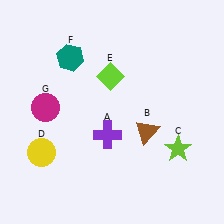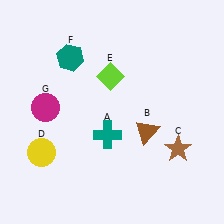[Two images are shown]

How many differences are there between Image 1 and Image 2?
There are 2 differences between the two images.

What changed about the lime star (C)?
In Image 1, C is lime. In Image 2, it changed to brown.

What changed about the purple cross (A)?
In Image 1, A is purple. In Image 2, it changed to teal.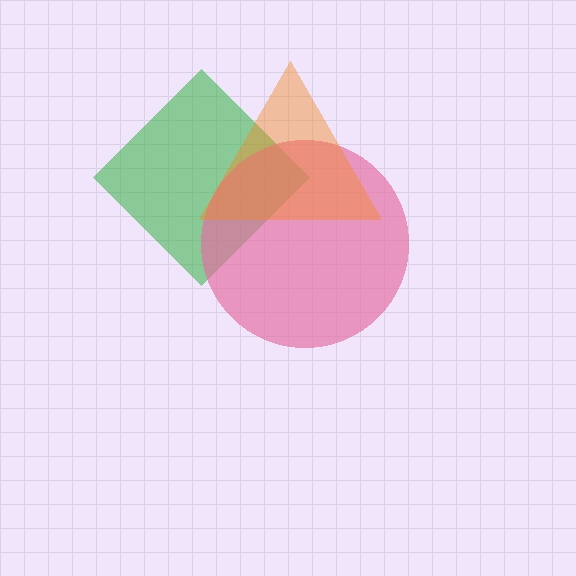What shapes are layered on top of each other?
The layered shapes are: a green diamond, a pink circle, an orange triangle.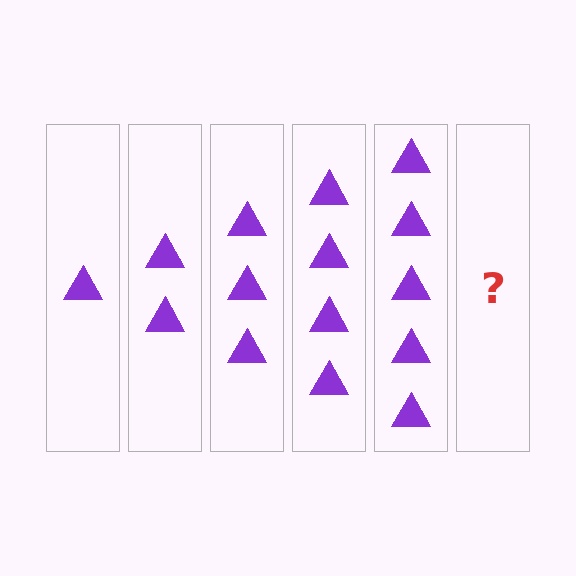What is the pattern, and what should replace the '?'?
The pattern is that each step adds one more triangle. The '?' should be 6 triangles.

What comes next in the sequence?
The next element should be 6 triangles.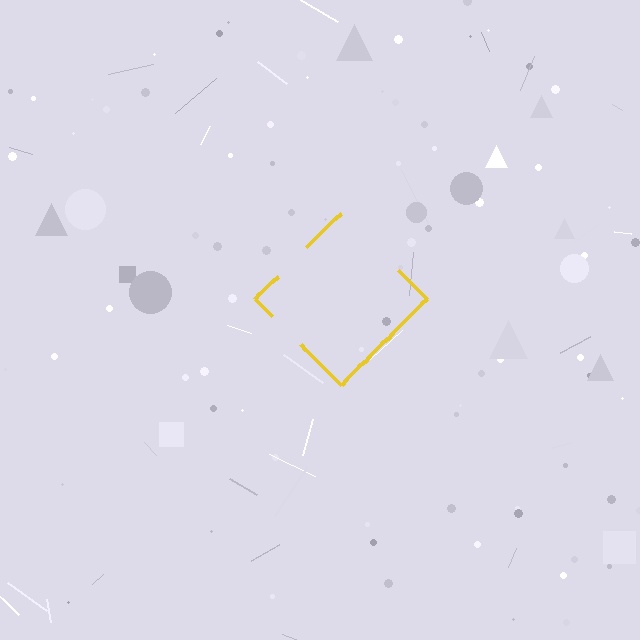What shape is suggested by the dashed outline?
The dashed outline suggests a diamond.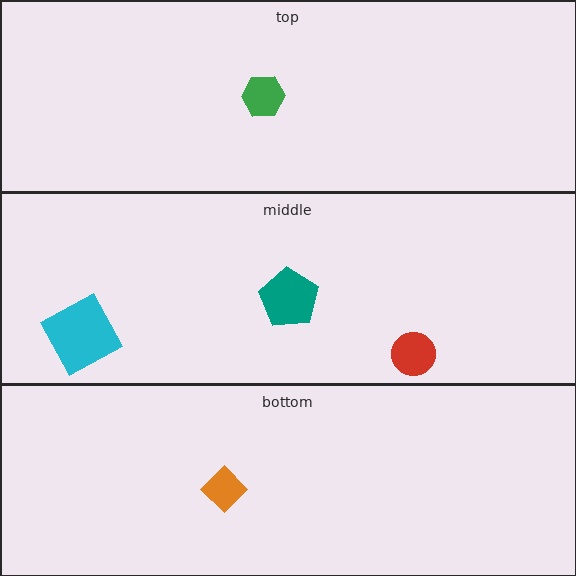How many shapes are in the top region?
1.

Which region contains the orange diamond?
The bottom region.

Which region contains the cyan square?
The middle region.